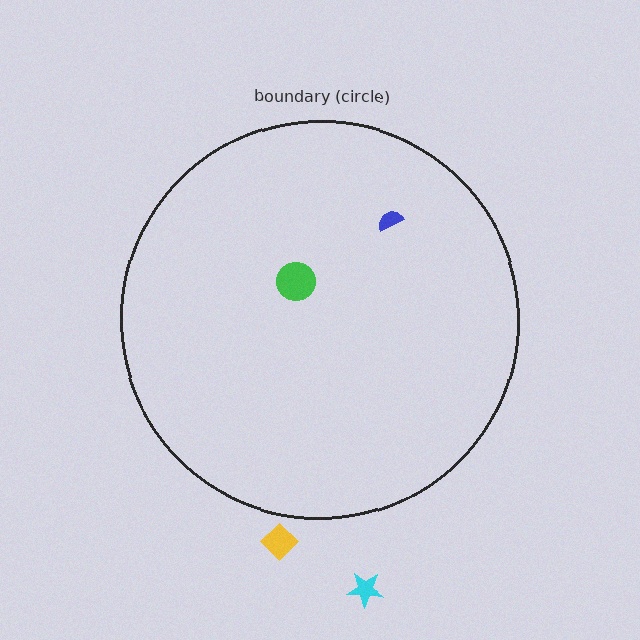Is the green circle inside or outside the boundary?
Inside.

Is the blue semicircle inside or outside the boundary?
Inside.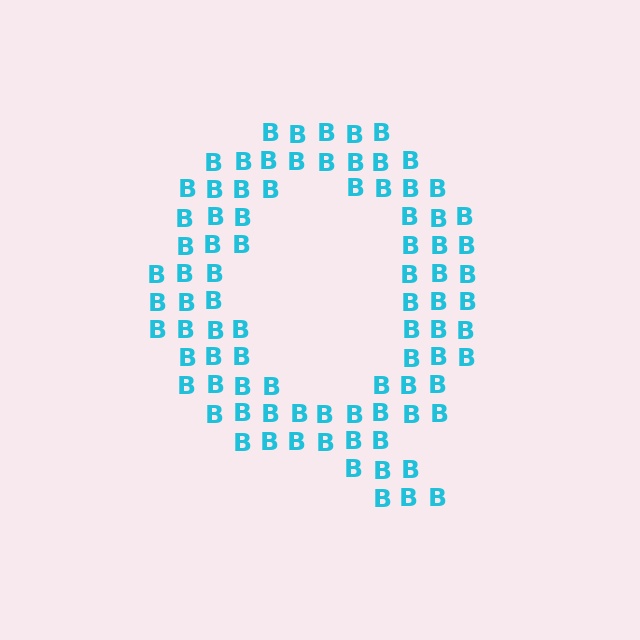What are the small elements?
The small elements are letter B's.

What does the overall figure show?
The overall figure shows the letter Q.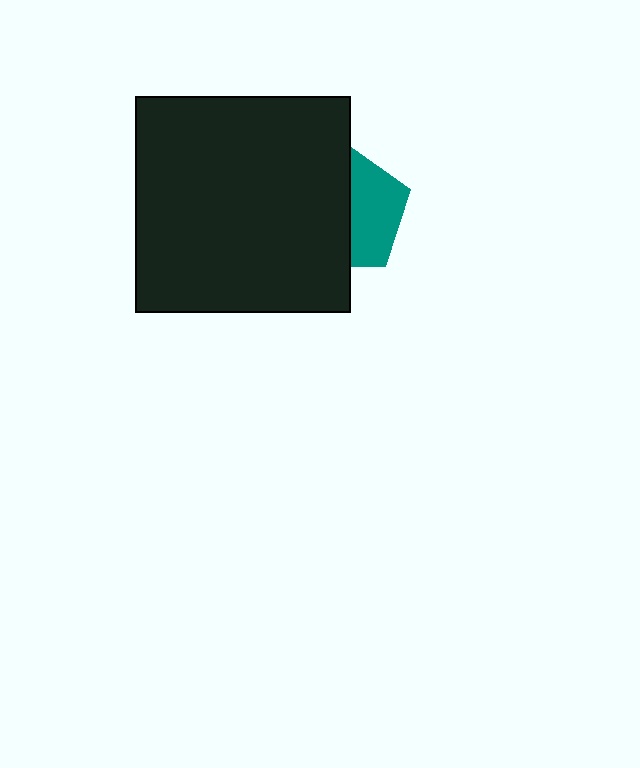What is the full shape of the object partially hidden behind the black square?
The partially hidden object is a teal pentagon.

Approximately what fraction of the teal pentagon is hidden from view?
Roughly 57% of the teal pentagon is hidden behind the black square.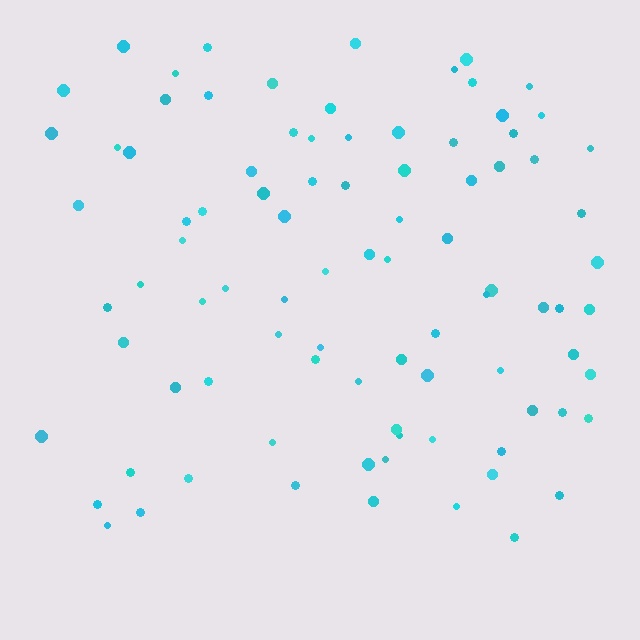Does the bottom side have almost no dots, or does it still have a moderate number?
Still a moderate number, just noticeably fewer than the top.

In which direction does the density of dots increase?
From bottom to top, with the top side densest.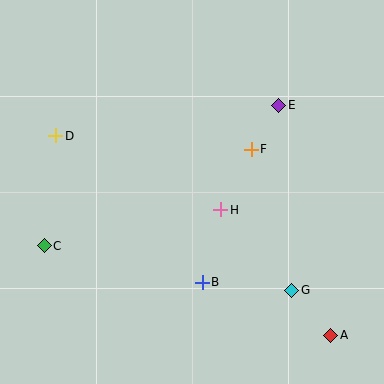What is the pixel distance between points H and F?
The distance between H and F is 68 pixels.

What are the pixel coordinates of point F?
Point F is at (251, 150).